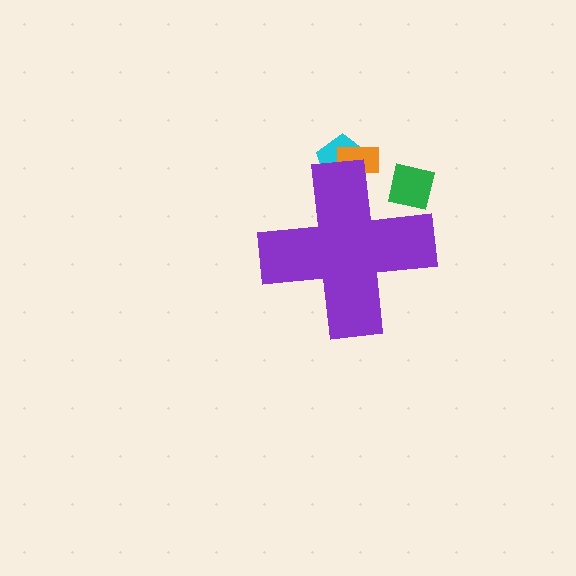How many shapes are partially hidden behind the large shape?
3 shapes are partially hidden.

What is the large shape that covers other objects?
A purple cross.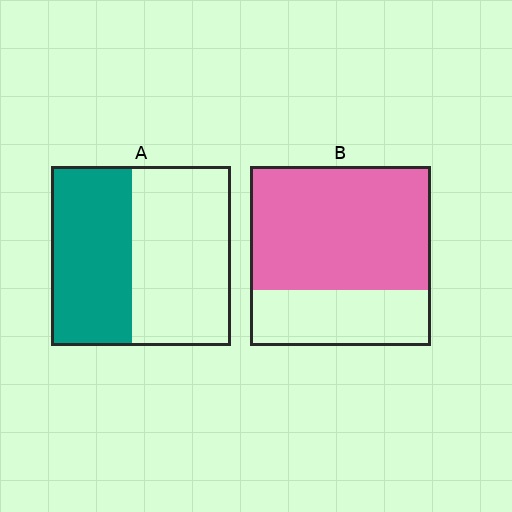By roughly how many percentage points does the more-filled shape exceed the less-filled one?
By roughly 25 percentage points (B over A).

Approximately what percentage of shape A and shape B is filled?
A is approximately 45% and B is approximately 70%.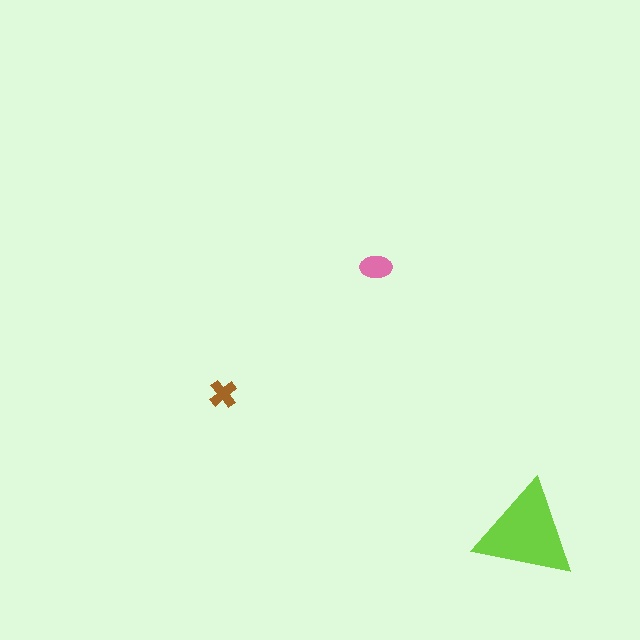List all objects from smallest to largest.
The brown cross, the pink ellipse, the lime triangle.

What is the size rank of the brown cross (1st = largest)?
3rd.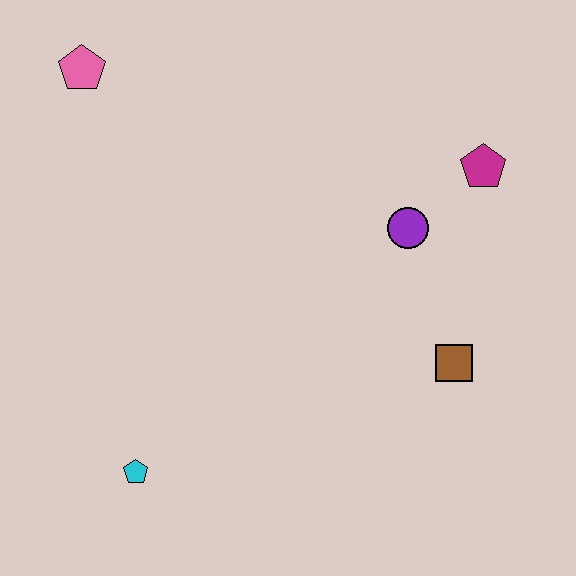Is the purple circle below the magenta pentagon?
Yes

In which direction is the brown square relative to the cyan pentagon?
The brown square is to the right of the cyan pentagon.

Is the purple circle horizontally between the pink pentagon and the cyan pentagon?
No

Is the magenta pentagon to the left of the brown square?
No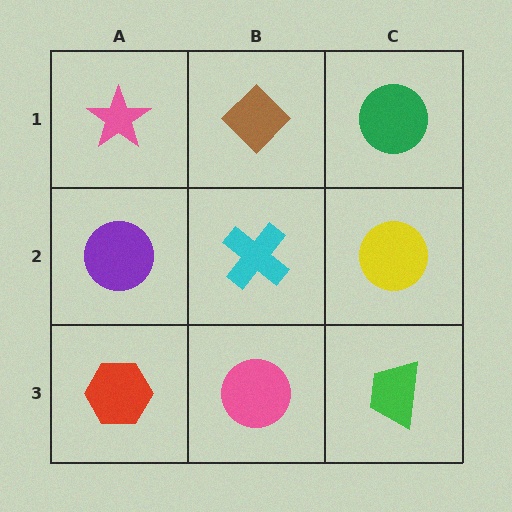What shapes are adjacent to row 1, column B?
A cyan cross (row 2, column B), a pink star (row 1, column A), a green circle (row 1, column C).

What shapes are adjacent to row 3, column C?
A yellow circle (row 2, column C), a pink circle (row 3, column B).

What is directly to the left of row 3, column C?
A pink circle.